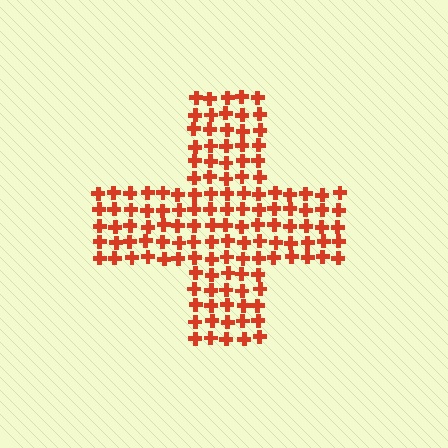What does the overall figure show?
The overall figure shows a cross.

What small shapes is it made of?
It is made of small crosses.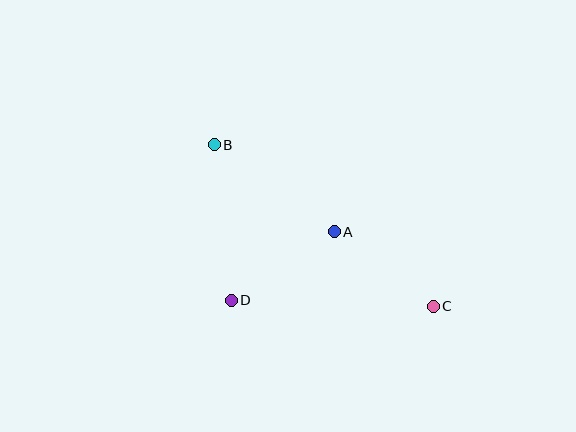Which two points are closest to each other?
Points A and D are closest to each other.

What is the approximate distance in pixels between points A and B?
The distance between A and B is approximately 148 pixels.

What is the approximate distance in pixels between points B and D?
The distance between B and D is approximately 157 pixels.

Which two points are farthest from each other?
Points B and C are farthest from each other.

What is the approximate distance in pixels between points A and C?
The distance between A and C is approximately 124 pixels.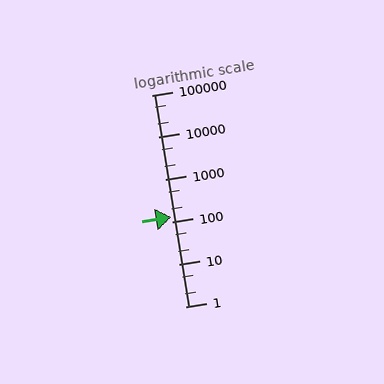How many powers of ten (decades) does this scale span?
The scale spans 5 decades, from 1 to 100000.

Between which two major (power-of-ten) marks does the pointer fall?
The pointer is between 100 and 1000.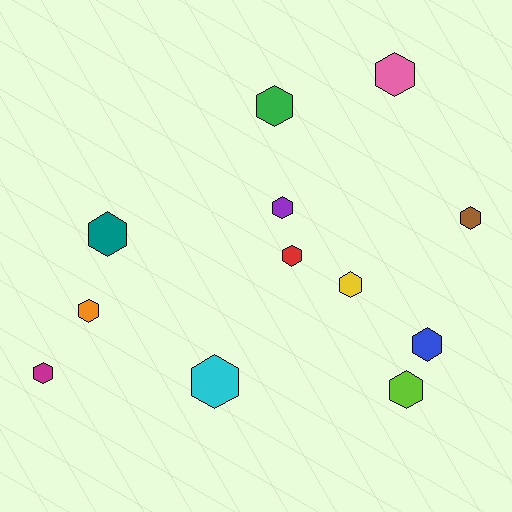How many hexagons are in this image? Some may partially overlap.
There are 12 hexagons.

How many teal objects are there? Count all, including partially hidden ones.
There is 1 teal object.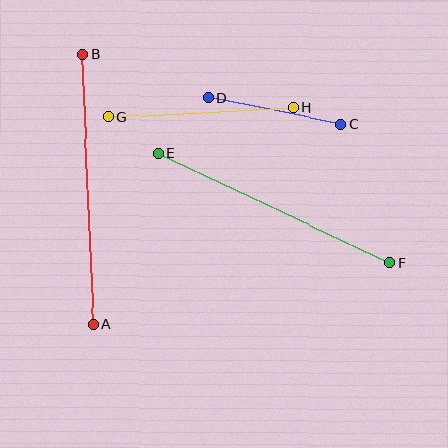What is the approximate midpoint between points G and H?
The midpoint is at approximately (200, 113) pixels.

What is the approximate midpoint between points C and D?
The midpoint is at approximately (274, 111) pixels.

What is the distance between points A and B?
The distance is approximately 270 pixels.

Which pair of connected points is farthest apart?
Points A and B are farthest apart.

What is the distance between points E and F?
The distance is approximately 256 pixels.